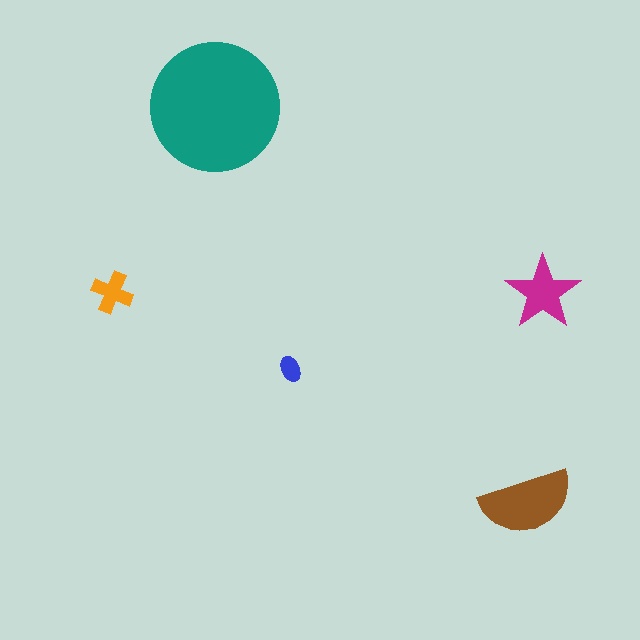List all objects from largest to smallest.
The teal circle, the brown semicircle, the magenta star, the orange cross, the blue ellipse.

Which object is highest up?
The teal circle is topmost.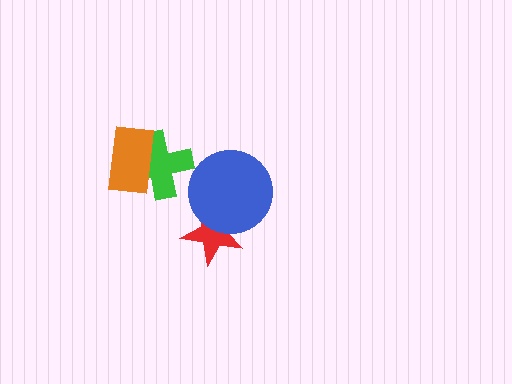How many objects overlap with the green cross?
1 object overlaps with the green cross.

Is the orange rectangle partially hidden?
No, no other shape covers it.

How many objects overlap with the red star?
1 object overlaps with the red star.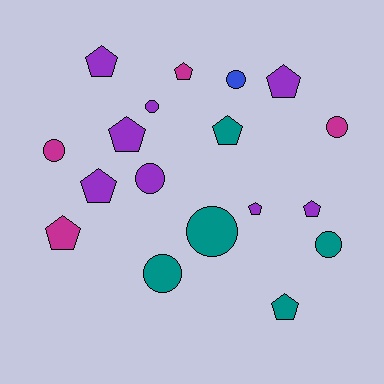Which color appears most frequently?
Purple, with 8 objects.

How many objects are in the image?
There are 18 objects.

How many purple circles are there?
There are 2 purple circles.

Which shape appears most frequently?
Pentagon, with 10 objects.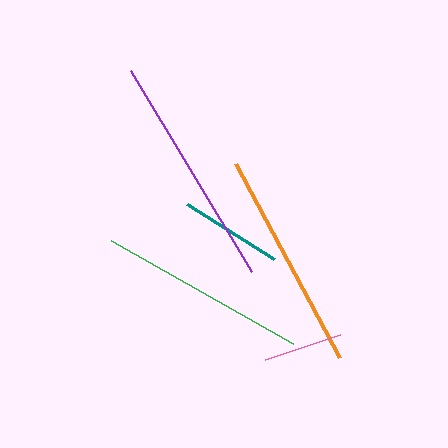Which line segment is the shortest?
The pink line is the shortest at approximately 79 pixels.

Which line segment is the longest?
The purple line is the longest at approximately 235 pixels.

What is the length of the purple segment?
The purple segment is approximately 235 pixels long.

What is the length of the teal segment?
The teal segment is approximately 103 pixels long.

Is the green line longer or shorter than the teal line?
The green line is longer than the teal line.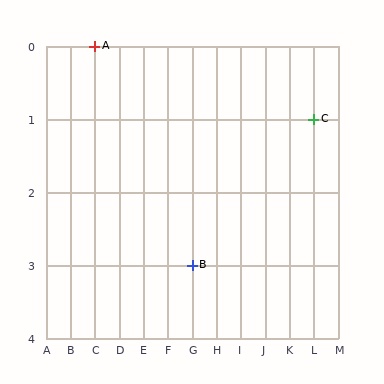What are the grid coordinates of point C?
Point C is at grid coordinates (L, 1).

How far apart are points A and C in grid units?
Points A and C are 9 columns and 1 row apart (about 9.1 grid units diagonally).